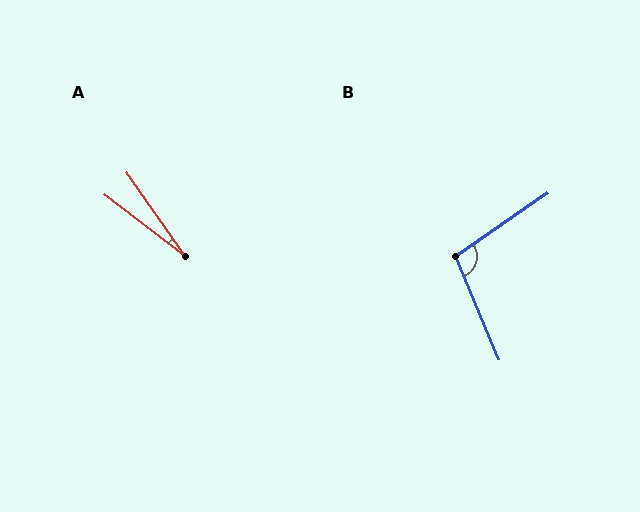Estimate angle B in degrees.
Approximately 101 degrees.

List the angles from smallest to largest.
A (17°), B (101°).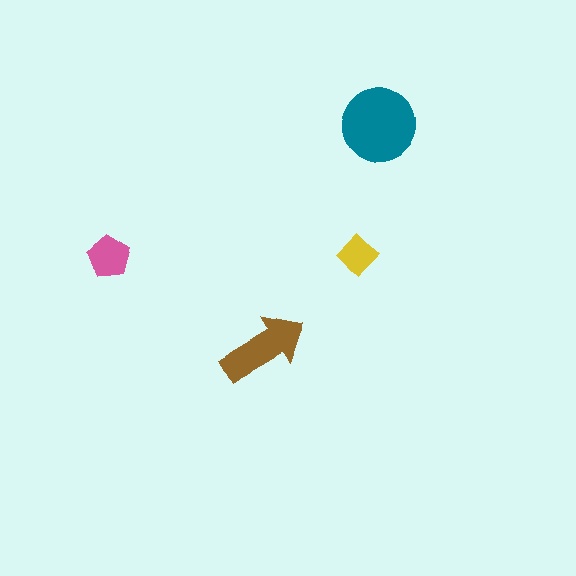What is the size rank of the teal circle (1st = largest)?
1st.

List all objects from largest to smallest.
The teal circle, the brown arrow, the pink pentagon, the yellow diamond.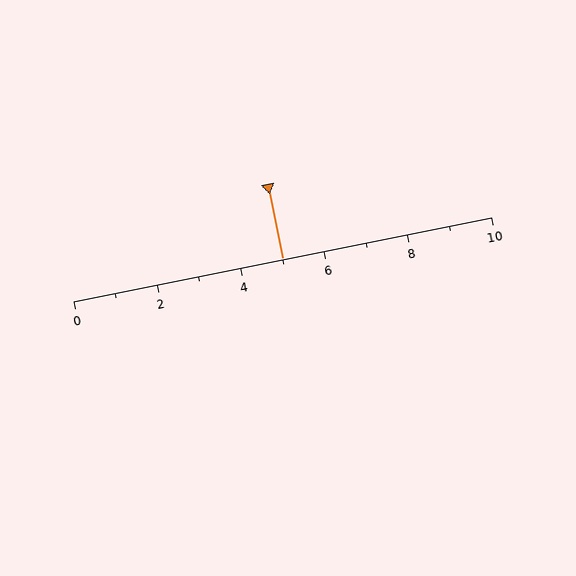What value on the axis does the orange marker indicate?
The marker indicates approximately 5.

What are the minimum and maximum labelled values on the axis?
The axis runs from 0 to 10.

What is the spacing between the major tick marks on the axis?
The major ticks are spaced 2 apart.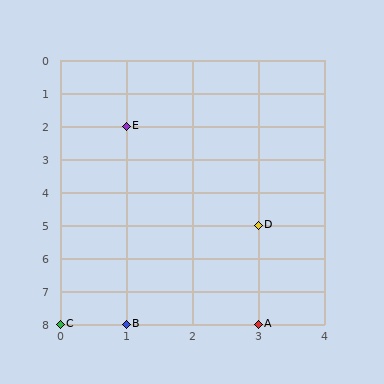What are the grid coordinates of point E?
Point E is at grid coordinates (1, 2).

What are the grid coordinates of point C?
Point C is at grid coordinates (0, 8).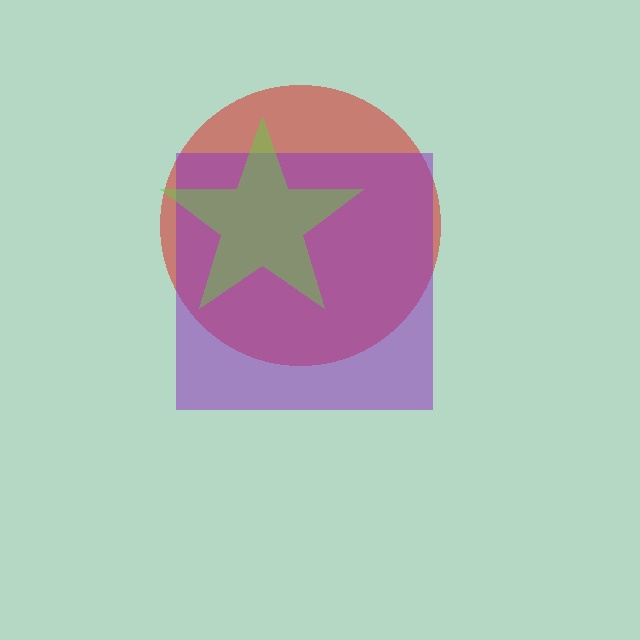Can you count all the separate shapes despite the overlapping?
Yes, there are 3 separate shapes.